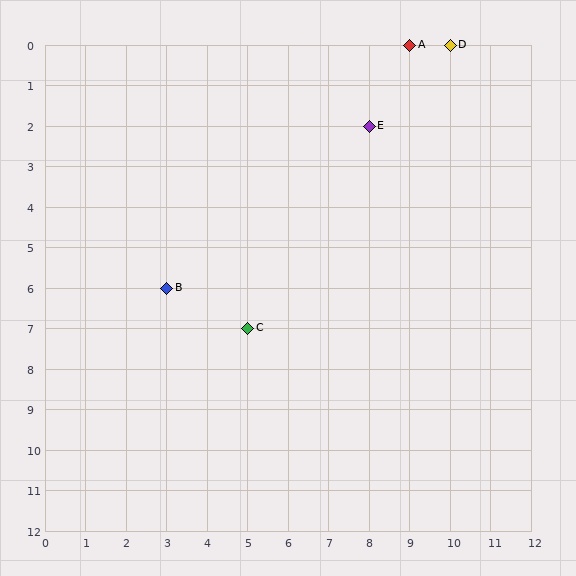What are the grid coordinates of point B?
Point B is at grid coordinates (3, 6).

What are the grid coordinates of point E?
Point E is at grid coordinates (8, 2).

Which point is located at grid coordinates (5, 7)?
Point C is at (5, 7).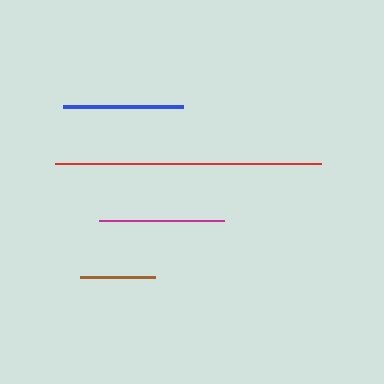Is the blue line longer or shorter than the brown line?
The blue line is longer than the brown line.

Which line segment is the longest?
The red line is the longest at approximately 266 pixels.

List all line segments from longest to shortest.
From longest to shortest: red, magenta, blue, brown.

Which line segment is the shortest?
The brown line is the shortest at approximately 75 pixels.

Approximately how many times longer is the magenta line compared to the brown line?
The magenta line is approximately 1.7 times the length of the brown line.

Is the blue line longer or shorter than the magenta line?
The magenta line is longer than the blue line.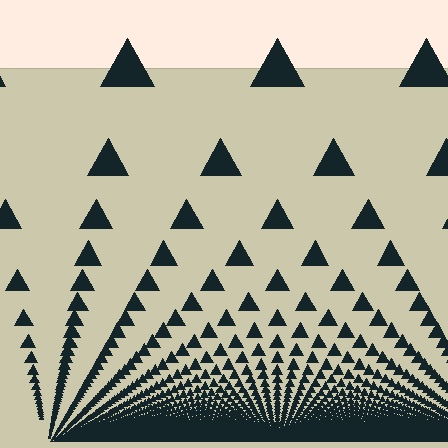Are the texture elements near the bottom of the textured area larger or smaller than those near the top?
Smaller. The gradient is inverted — elements near the bottom are smaller and denser.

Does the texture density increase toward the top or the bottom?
Density increases toward the bottom.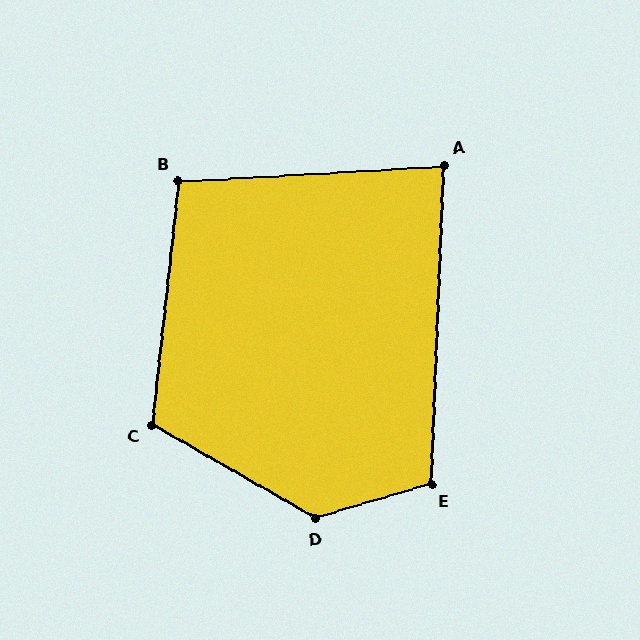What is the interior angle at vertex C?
Approximately 113 degrees (obtuse).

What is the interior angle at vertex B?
Approximately 100 degrees (obtuse).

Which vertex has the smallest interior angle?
A, at approximately 84 degrees.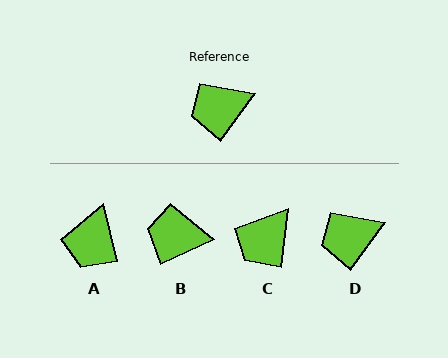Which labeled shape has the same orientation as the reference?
D.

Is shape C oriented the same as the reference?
No, it is off by about 30 degrees.